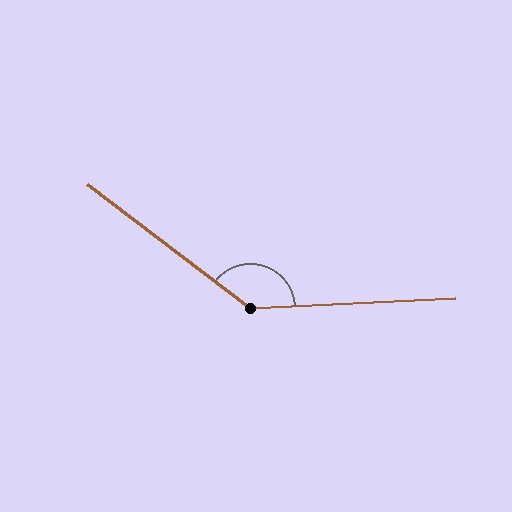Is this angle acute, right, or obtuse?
It is obtuse.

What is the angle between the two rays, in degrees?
Approximately 140 degrees.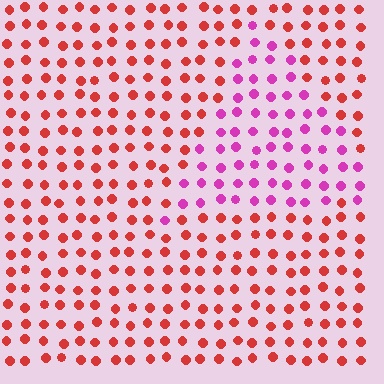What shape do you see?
I see a triangle.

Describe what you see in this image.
The image is filled with small red elements in a uniform arrangement. A triangle-shaped region is visible where the elements are tinted to a slightly different hue, forming a subtle color boundary.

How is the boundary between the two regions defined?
The boundary is defined purely by a slight shift in hue (about 49 degrees). Spacing, size, and orientation are identical on both sides.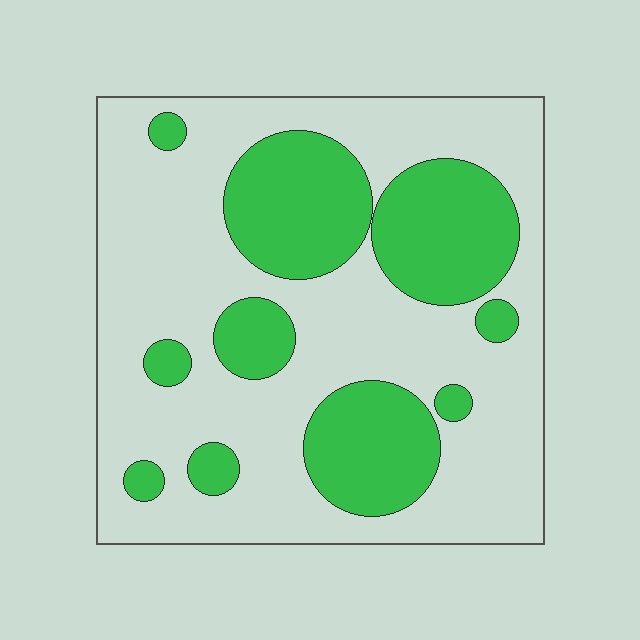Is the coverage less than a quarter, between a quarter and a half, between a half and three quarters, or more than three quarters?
Between a quarter and a half.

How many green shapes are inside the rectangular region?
10.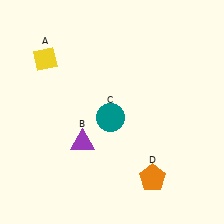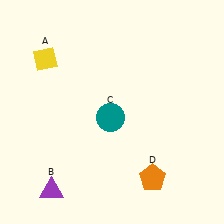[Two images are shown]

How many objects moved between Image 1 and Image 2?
1 object moved between the two images.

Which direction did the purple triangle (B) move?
The purple triangle (B) moved down.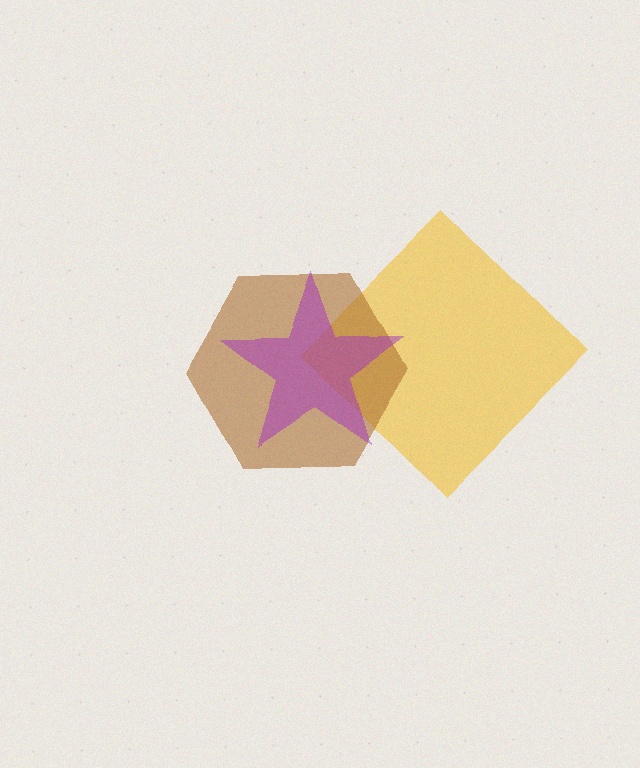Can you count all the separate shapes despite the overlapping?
Yes, there are 3 separate shapes.